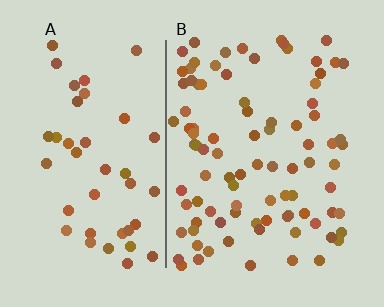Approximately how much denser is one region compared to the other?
Approximately 2.0× — region B over region A.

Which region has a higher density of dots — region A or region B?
B (the right).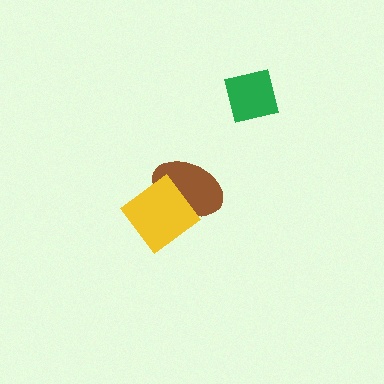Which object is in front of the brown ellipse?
The yellow diamond is in front of the brown ellipse.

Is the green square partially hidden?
No, no other shape covers it.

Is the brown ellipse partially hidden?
Yes, it is partially covered by another shape.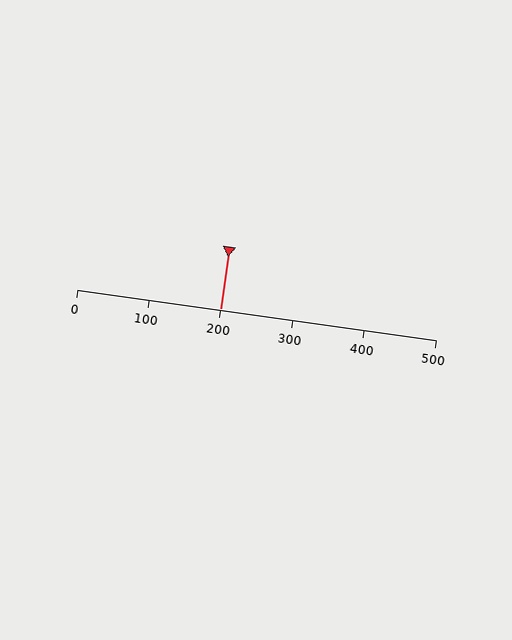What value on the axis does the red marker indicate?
The marker indicates approximately 200.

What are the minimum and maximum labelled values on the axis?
The axis runs from 0 to 500.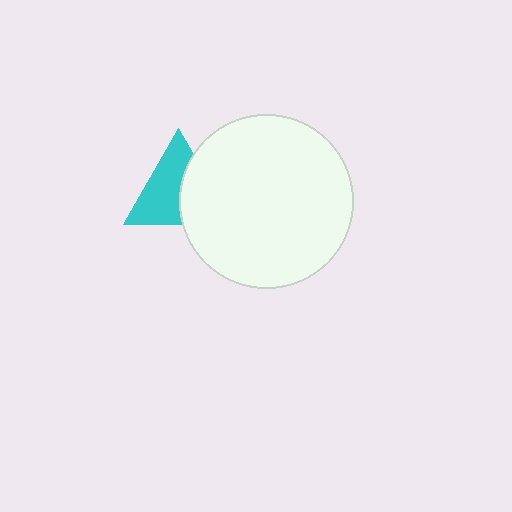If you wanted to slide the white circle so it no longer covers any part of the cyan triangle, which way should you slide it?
Slide it right — that is the most direct way to separate the two shapes.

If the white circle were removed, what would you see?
You would see the complete cyan triangle.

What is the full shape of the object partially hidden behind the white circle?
The partially hidden object is a cyan triangle.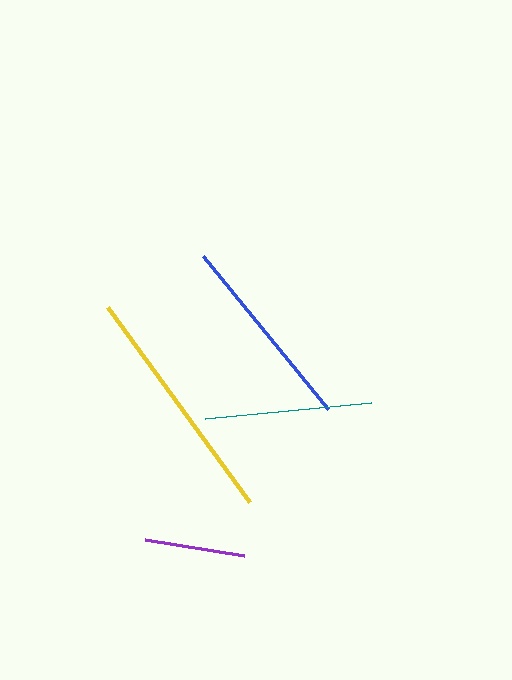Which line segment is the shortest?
The purple line is the shortest at approximately 101 pixels.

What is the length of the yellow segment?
The yellow segment is approximately 241 pixels long.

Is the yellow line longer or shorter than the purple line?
The yellow line is longer than the purple line.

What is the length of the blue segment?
The blue segment is approximately 198 pixels long.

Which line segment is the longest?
The yellow line is the longest at approximately 241 pixels.